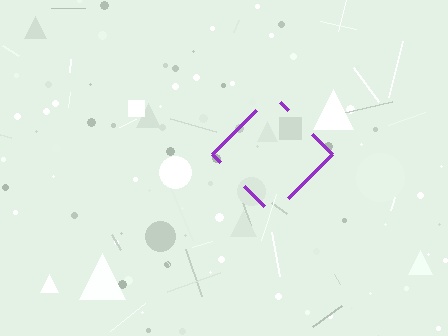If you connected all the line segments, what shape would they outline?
They would outline a diamond.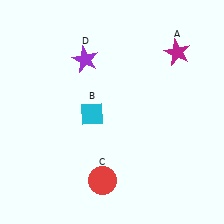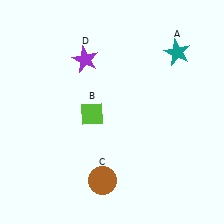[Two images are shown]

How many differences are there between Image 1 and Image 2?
There are 3 differences between the two images.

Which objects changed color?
A changed from magenta to teal. B changed from cyan to lime. C changed from red to brown.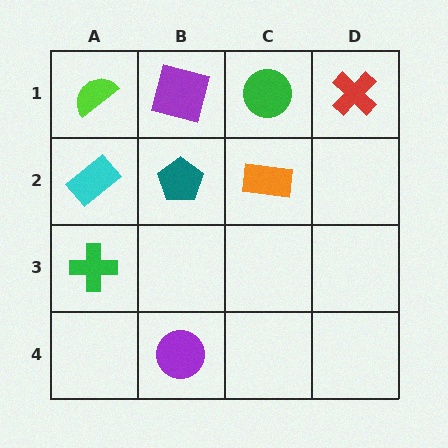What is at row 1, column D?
A red cross.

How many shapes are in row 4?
1 shape.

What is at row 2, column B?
A teal pentagon.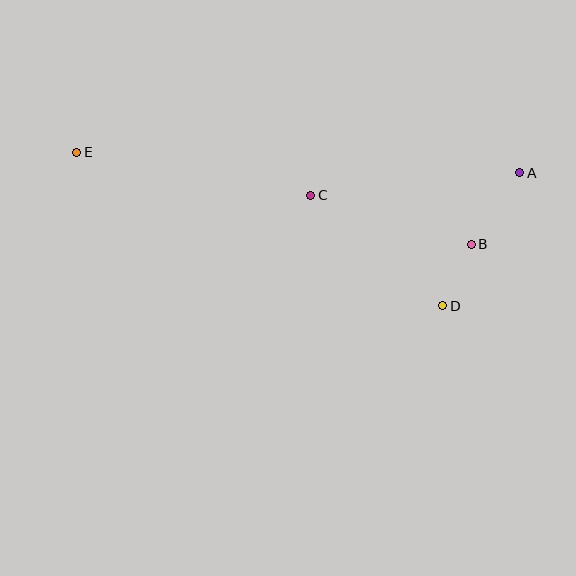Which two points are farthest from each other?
Points A and E are farthest from each other.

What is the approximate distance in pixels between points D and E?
The distance between D and E is approximately 396 pixels.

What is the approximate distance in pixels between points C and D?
The distance between C and D is approximately 172 pixels.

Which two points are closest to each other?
Points B and D are closest to each other.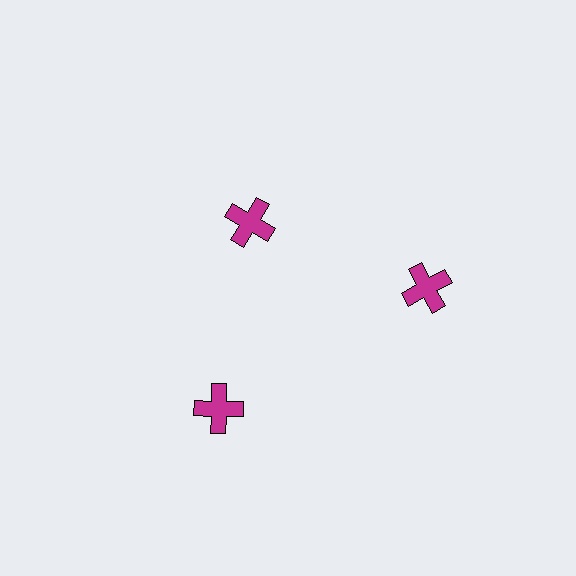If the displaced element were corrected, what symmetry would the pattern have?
It would have 3-fold rotational symmetry — the pattern would map onto itself every 120 degrees.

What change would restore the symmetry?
The symmetry would be restored by moving it outward, back onto the ring so that all 3 crosses sit at equal angles and equal distance from the center.